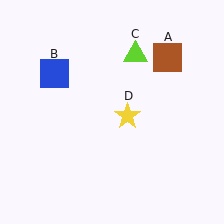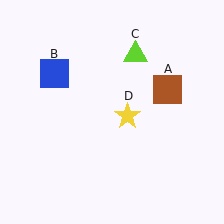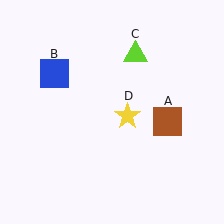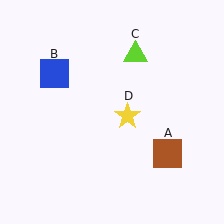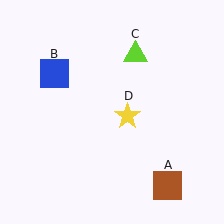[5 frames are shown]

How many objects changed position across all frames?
1 object changed position: brown square (object A).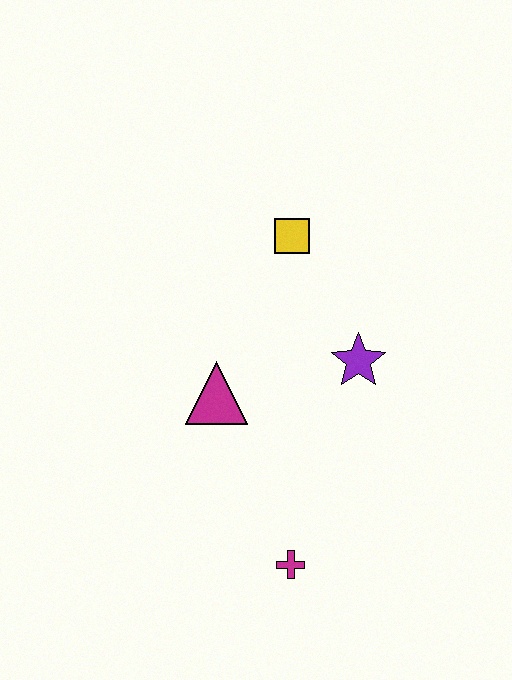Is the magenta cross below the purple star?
Yes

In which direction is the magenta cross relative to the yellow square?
The magenta cross is below the yellow square.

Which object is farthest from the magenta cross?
The yellow square is farthest from the magenta cross.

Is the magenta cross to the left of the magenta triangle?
No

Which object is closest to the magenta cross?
The magenta triangle is closest to the magenta cross.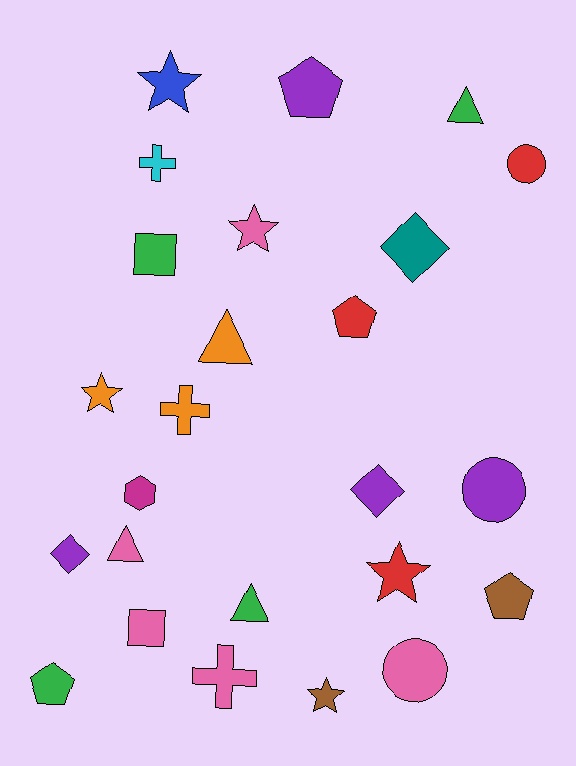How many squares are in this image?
There are 2 squares.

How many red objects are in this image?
There are 3 red objects.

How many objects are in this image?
There are 25 objects.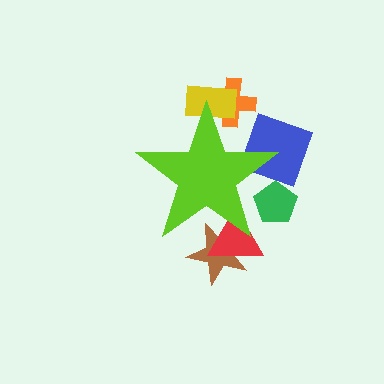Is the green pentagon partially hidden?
Yes, the green pentagon is partially hidden behind the lime star.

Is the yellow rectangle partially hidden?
Yes, the yellow rectangle is partially hidden behind the lime star.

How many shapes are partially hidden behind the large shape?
6 shapes are partially hidden.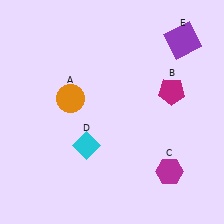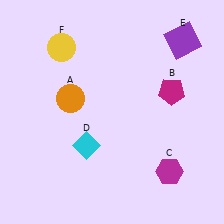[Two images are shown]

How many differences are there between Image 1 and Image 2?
There is 1 difference between the two images.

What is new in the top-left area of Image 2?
A yellow circle (F) was added in the top-left area of Image 2.